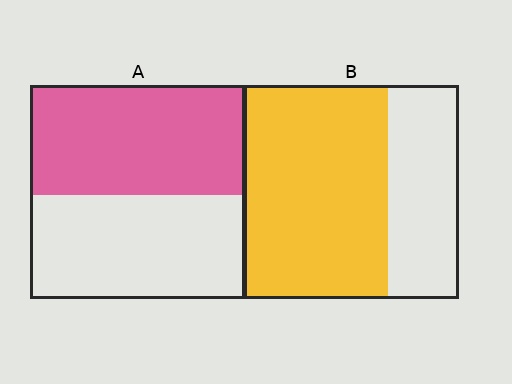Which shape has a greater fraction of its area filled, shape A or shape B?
Shape B.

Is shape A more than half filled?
Roughly half.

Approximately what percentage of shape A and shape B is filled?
A is approximately 50% and B is approximately 65%.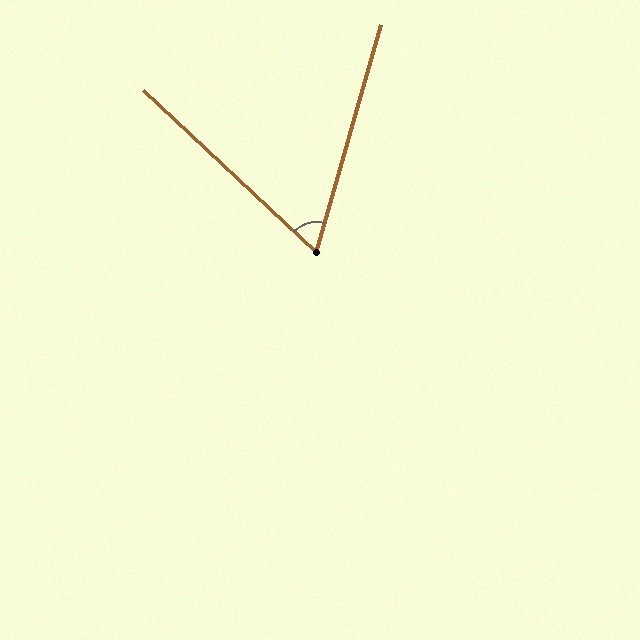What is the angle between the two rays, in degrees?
Approximately 63 degrees.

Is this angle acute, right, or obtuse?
It is acute.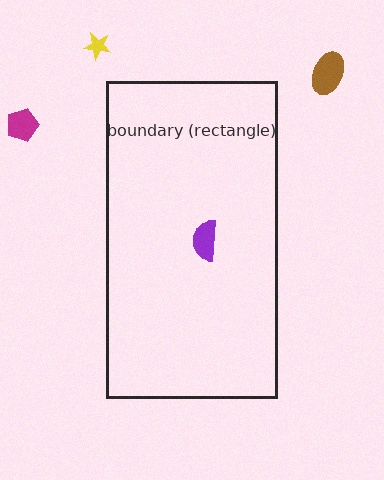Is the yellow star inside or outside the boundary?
Outside.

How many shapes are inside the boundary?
1 inside, 3 outside.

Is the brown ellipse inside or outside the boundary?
Outside.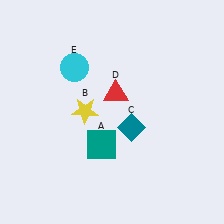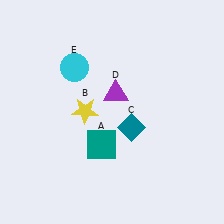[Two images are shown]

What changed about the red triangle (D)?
In Image 1, D is red. In Image 2, it changed to purple.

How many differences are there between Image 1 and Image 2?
There is 1 difference between the two images.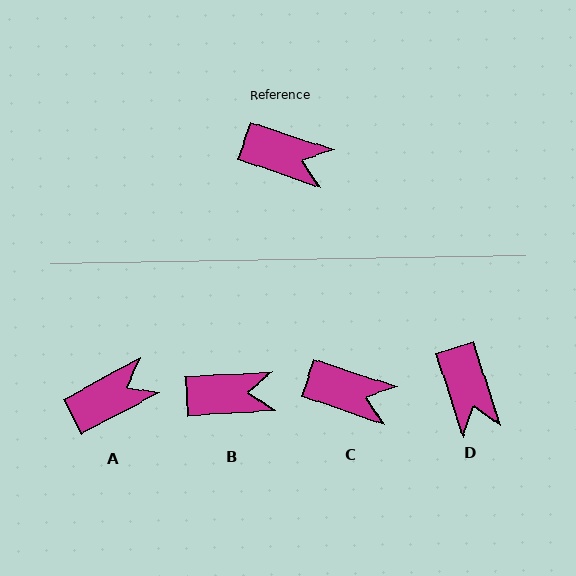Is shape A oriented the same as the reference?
No, it is off by about 47 degrees.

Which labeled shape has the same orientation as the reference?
C.